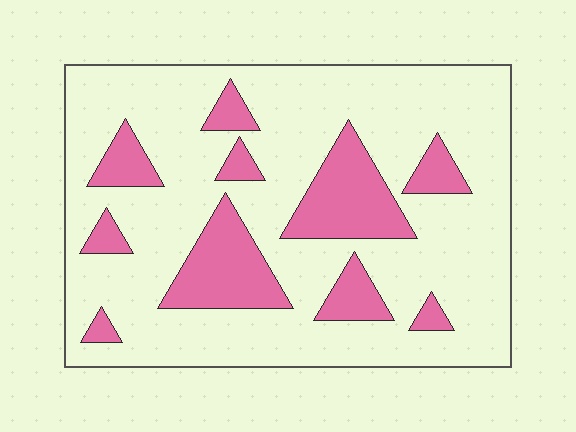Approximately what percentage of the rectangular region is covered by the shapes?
Approximately 20%.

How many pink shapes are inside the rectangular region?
10.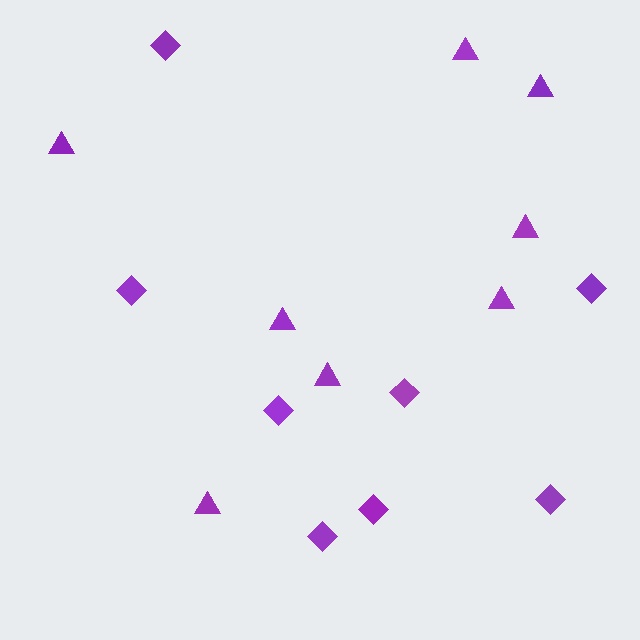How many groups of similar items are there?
There are 2 groups: one group of triangles (8) and one group of diamonds (8).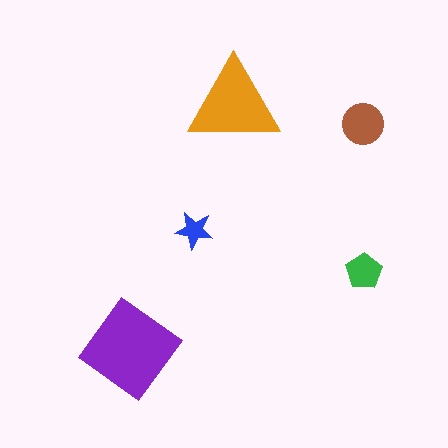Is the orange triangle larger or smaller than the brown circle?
Larger.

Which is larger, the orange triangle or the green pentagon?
The orange triangle.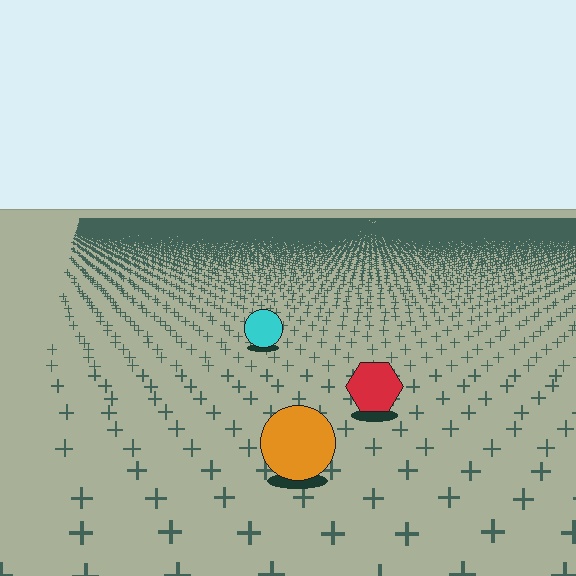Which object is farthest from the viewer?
The cyan circle is farthest from the viewer. It appears smaller and the ground texture around it is denser.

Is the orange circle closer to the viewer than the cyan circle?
Yes. The orange circle is closer — you can tell from the texture gradient: the ground texture is coarser near it.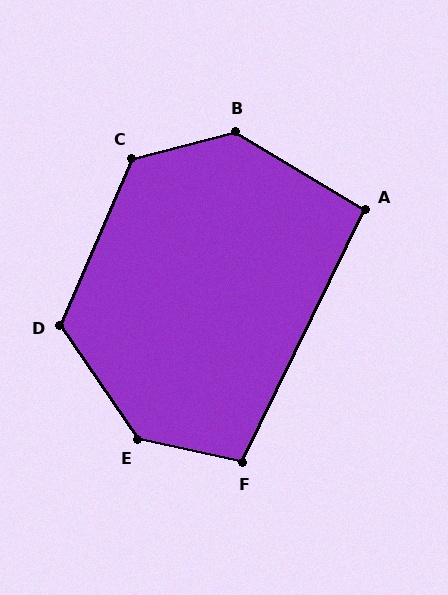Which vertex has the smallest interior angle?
A, at approximately 95 degrees.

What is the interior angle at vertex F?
Approximately 103 degrees (obtuse).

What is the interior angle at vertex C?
Approximately 128 degrees (obtuse).